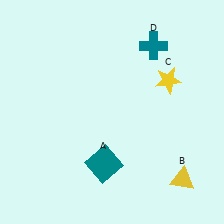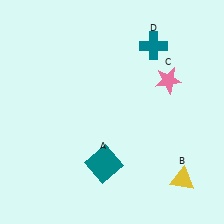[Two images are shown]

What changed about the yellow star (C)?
In Image 1, C is yellow. In Image 2, it changed to pink.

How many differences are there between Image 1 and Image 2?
There is 1 difference between the two images.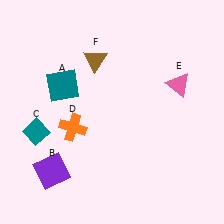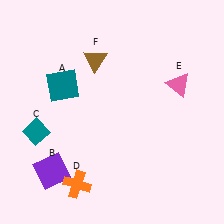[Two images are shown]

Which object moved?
The orange cross (D) moved down.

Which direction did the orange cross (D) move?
The orange cross (D) moved down.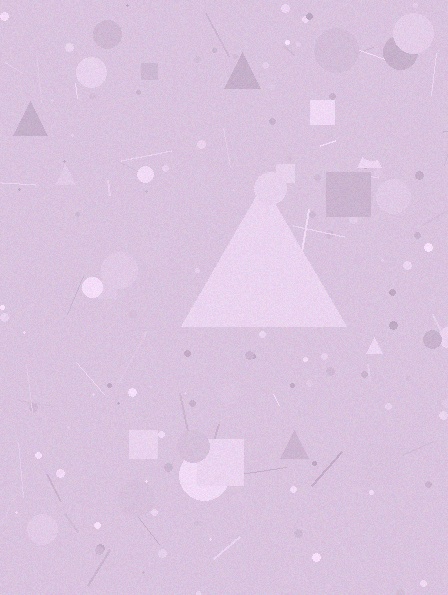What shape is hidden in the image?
A triangle is hidden in the image.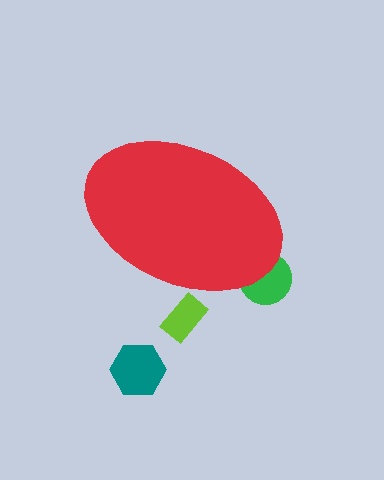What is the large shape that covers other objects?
A red ellipse.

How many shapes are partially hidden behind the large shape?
2 shapes are partially hidden.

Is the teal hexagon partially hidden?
No, the teal hexagon is fully visible.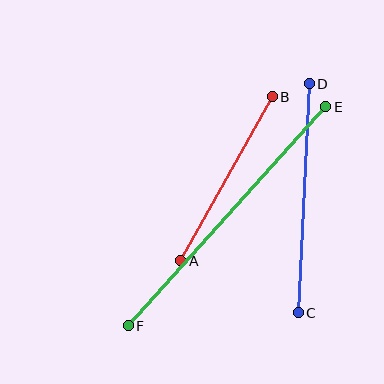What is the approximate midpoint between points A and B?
The midpoint is at approximately (227, 179) pixels.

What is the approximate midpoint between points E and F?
The midpoint is at approximately (227, 216) pixels.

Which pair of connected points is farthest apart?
Points E and F are farthest apart.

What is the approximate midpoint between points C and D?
The midpoint is at approximately (304, 198) pixels.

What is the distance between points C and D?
The distance is approximately 229 pixels.